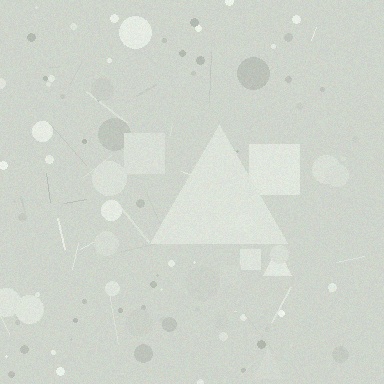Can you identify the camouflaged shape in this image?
The camouflaged shape is a triangle.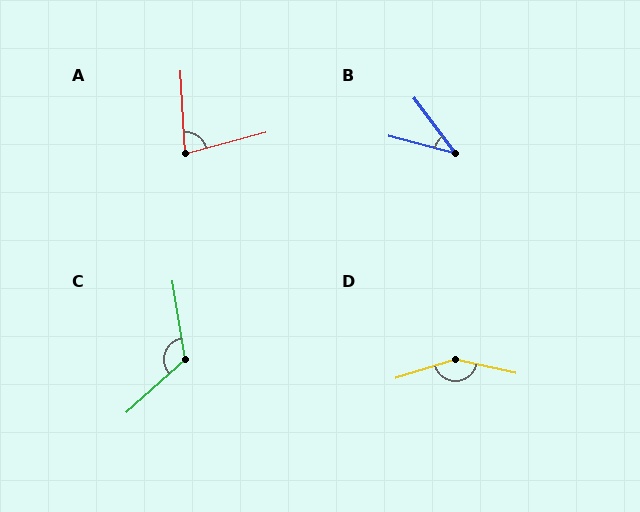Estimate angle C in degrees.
Approximately 122 degrees.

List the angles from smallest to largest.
B (38°), A (78°), C (122°), D (150°).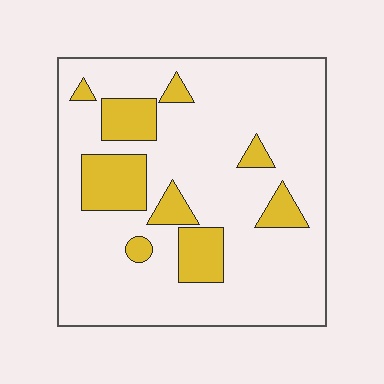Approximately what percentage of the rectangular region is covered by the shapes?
Approximately 20%.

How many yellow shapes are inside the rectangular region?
9.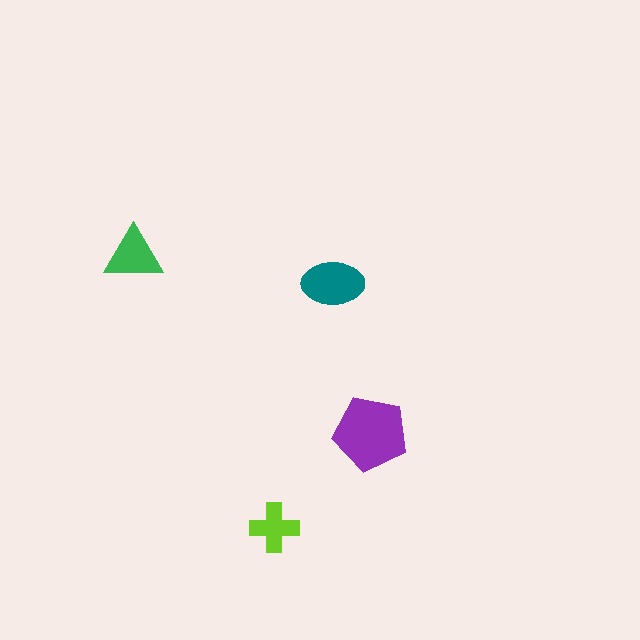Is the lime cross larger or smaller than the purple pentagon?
Smaller.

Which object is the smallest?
The lime cross.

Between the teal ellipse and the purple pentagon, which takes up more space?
The purple pentagon.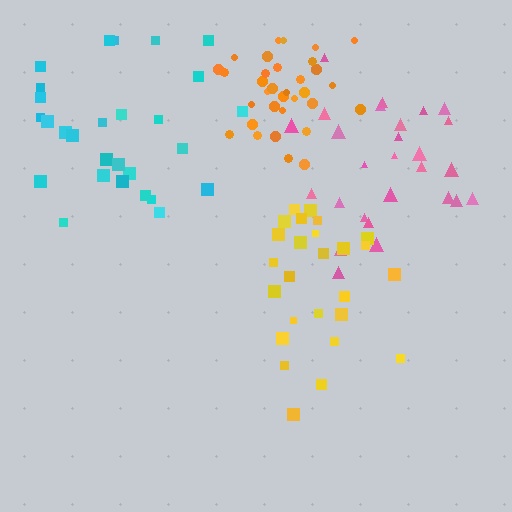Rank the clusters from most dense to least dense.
orange, yellow, pink, cyan.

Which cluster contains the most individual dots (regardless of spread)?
Orange (33).